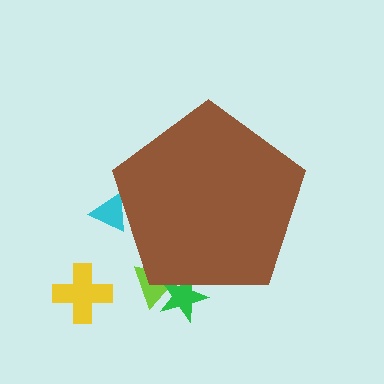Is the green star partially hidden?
Yes, the green star is partially hidden behind the brown pentagon.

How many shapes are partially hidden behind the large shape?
3 shapes are partially hidden.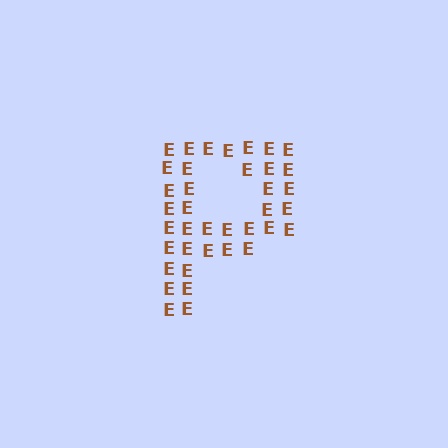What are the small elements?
The small elements are letter E's.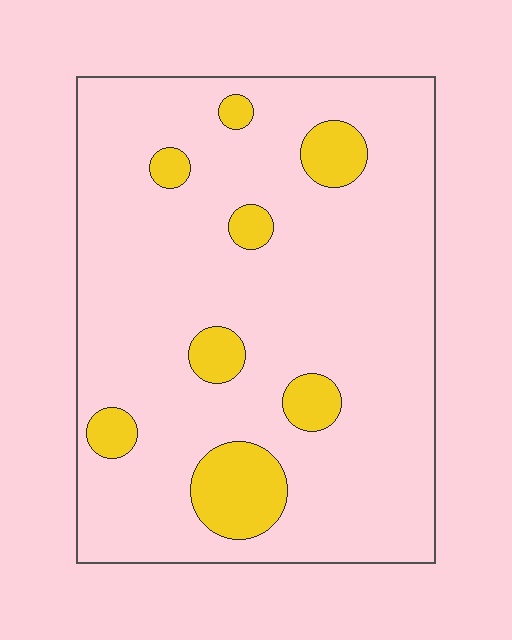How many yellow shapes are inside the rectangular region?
8.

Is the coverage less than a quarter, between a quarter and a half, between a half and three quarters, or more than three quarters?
Less than a quarter.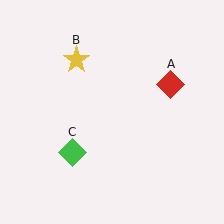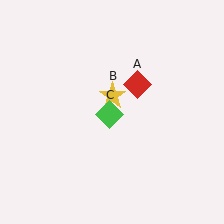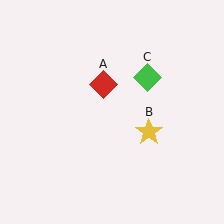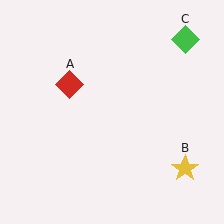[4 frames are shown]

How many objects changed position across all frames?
3 objects changed position: red diamond (object A), yellow star (object B), green diamond (object C).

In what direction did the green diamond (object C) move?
The green diamond (object C) moved up and to the right.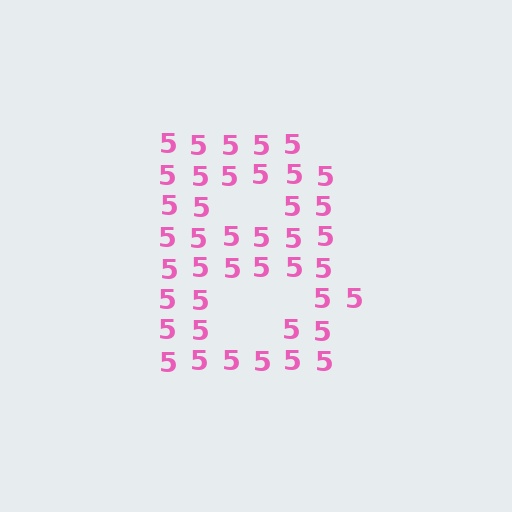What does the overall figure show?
The overall figure shows the letter B.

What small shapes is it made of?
It is made of small digit 5's.